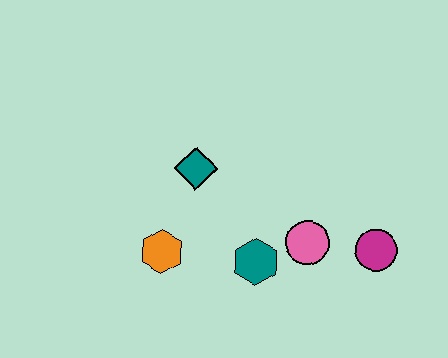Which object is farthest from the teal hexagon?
The magenta circle is farthest from the teal hexagon.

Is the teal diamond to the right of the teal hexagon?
No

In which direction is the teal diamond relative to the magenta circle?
The teal diamond is to the left of the magenta circle.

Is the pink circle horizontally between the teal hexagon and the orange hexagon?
No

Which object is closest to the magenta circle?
The pink circle is closest to the magenta circle.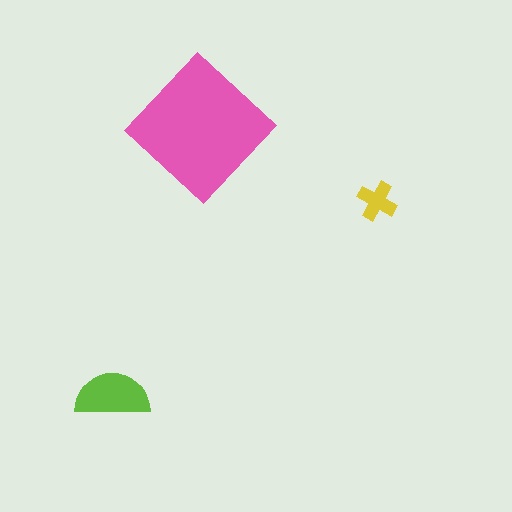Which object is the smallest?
The yellow cross.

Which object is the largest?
The pink diamond.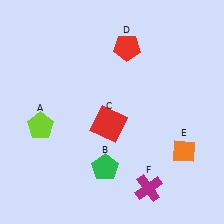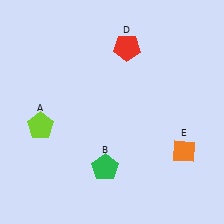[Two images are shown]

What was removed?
The magenta cross (F), the red square (C) were removed in Image 2.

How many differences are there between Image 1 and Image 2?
There are 2 differences between the two images.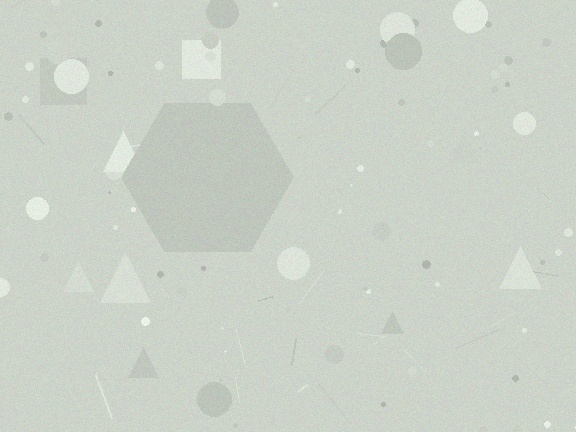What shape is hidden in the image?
A hexagon is hidden in the image.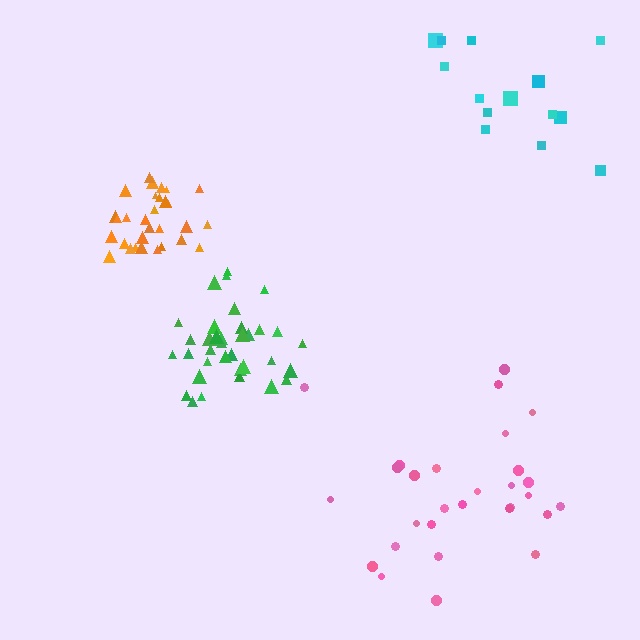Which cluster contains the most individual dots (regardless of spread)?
Green (35).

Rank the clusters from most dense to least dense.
orange, green, pink, cyan.